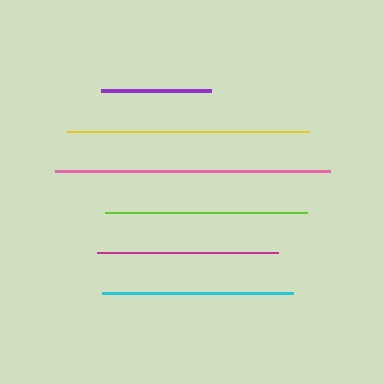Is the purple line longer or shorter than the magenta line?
The magenta line is longer than the purple line.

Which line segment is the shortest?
The purple line is the shortest at approximately 109 pixels.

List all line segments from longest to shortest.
From longest to shortest: pink, yellow, lime, cyan, magenta, purple.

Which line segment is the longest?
The pink line is the longest at approximately 274 pixels.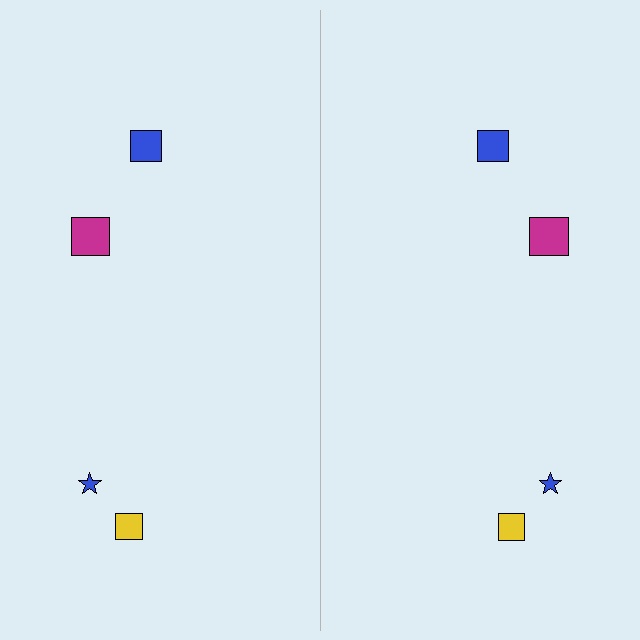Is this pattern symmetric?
Yes, this pattern has bilateral (reflection) symmetry.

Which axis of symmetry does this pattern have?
The pattern has a vertical axis of symmetry running through the center of the image.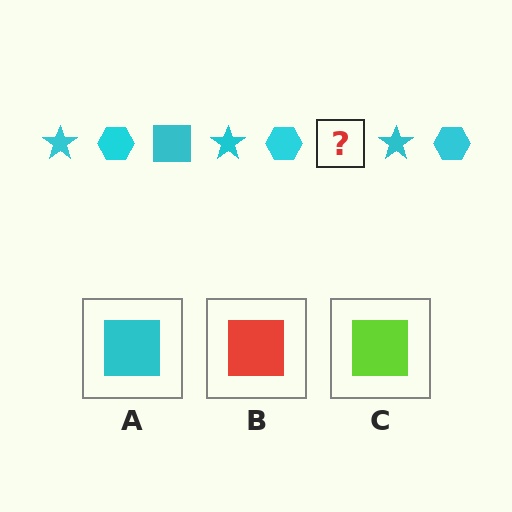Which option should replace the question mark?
Option A.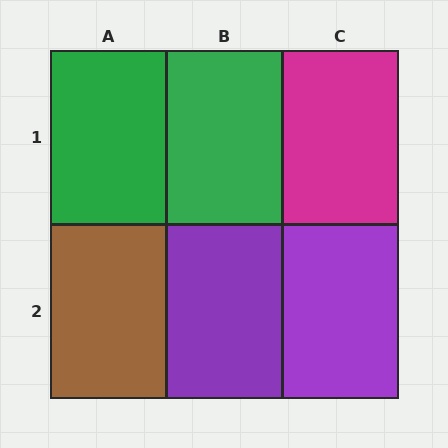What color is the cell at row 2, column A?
Brown.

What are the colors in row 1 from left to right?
Green, green, magenta.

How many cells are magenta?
1 cell is magenta.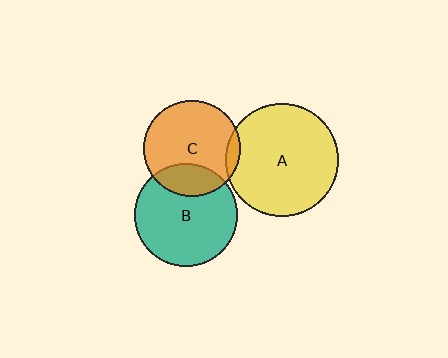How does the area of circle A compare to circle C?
Approximately 1.4 times.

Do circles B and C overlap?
Yes.